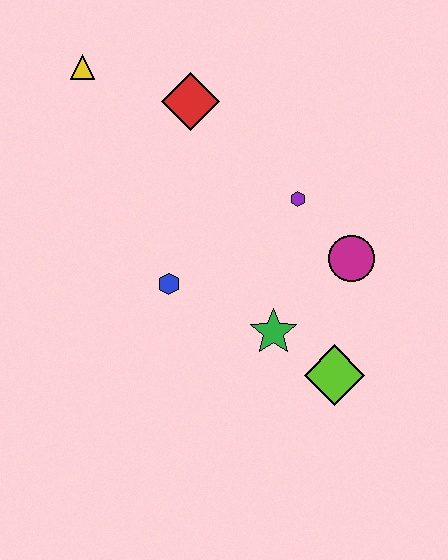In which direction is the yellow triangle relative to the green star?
The yellow triangle is above the green star.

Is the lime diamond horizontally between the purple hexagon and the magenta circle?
Yes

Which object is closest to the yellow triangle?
The red diamond is closest to the yellow triangle.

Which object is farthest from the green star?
The yellow triangle is farthest from the green star.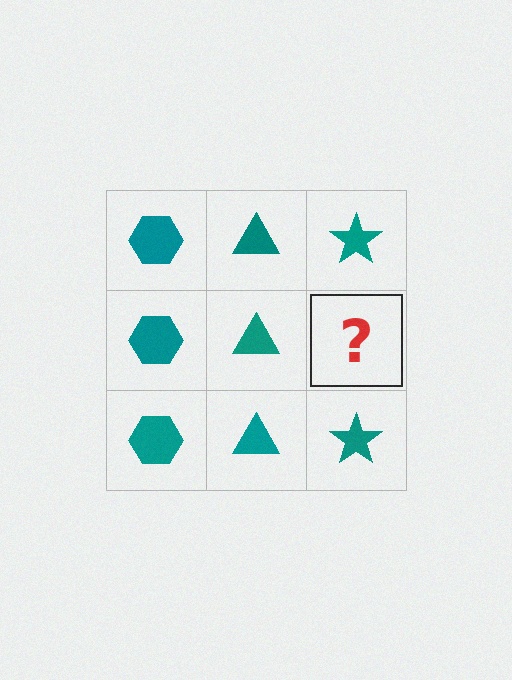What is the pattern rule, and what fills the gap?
The rule is that each column has a consistent shape. The gap should be filled with a teal star.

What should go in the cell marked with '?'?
The missing cell should contain a teal star.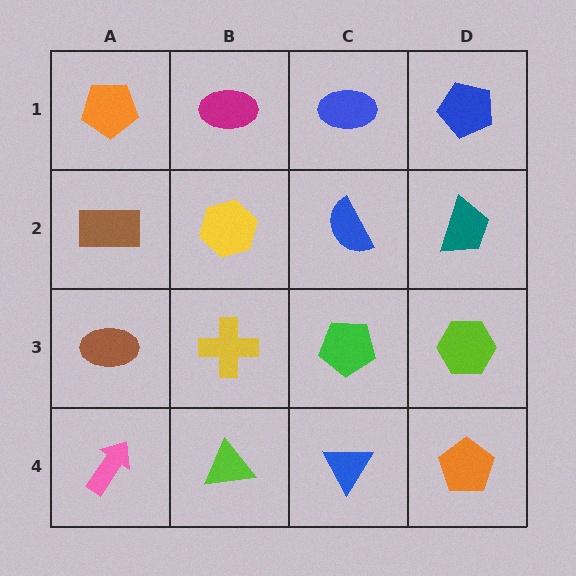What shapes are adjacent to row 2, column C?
A blue ellipse (row 1, column C), a green pentagon (row 3, column C), a yellow hexagon (row 2, column B), a teal trapezoid (row 2, column D).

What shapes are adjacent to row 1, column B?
A yellow hexagon (row 2, column B), an orange pentagon (row 1, column A), a blue ellipse (row 1, column C).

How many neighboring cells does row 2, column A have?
3.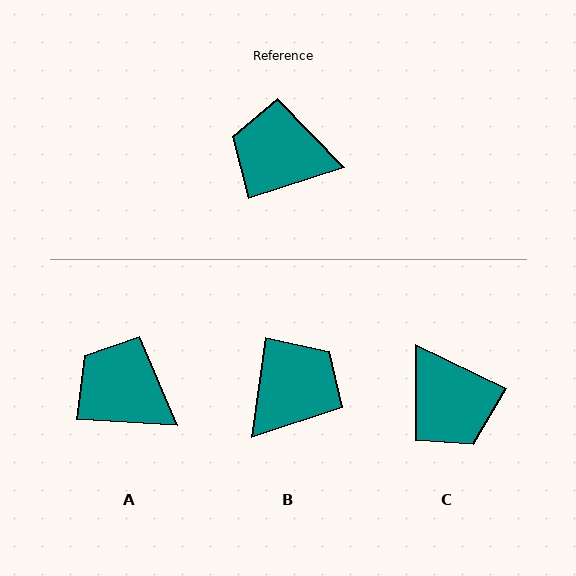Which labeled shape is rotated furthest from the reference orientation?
C, about 136 degrees away.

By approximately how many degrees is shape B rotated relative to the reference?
Approximately 116 degrees clockwise.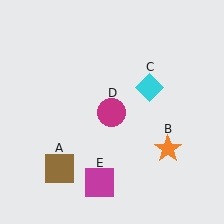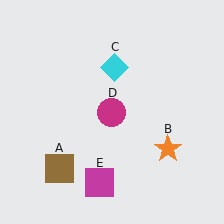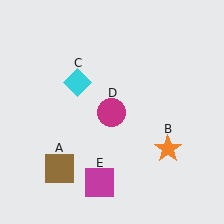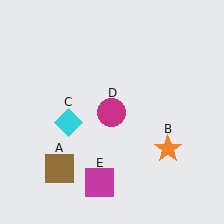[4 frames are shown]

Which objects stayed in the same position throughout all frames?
Brown square (object A) and orange star (object B) and magenta circle (object D) and magenta square (object E) remained stationary.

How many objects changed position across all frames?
1 object changed position: cyan diamond (object C).